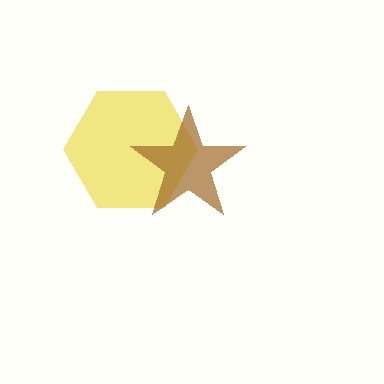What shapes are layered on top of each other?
The layered shapes are: a yellow hexagon, a brown star.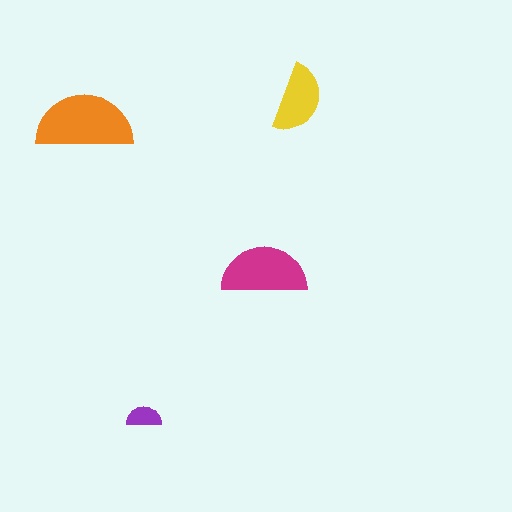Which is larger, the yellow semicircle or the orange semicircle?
The orange one.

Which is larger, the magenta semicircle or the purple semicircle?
The magenta one.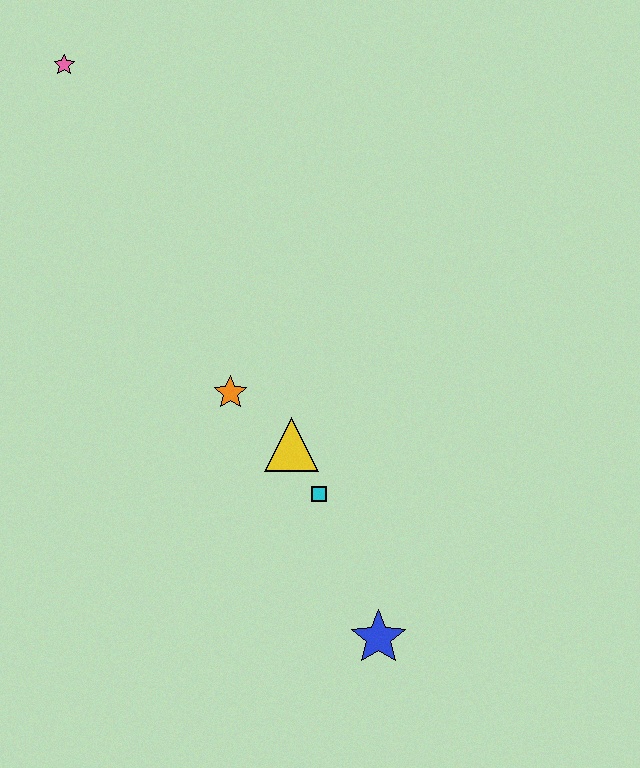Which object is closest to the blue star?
The cyan square is closest to the blue star.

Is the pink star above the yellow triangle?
Yes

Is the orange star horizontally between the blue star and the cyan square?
No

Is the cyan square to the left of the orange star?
No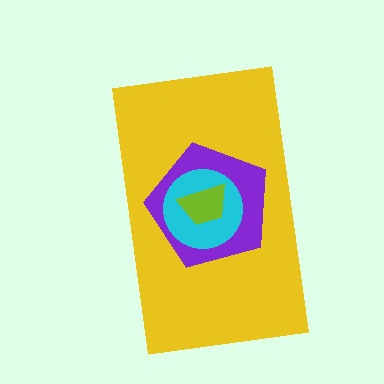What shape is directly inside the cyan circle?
The lime trapezoid.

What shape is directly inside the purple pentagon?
The cyan circle.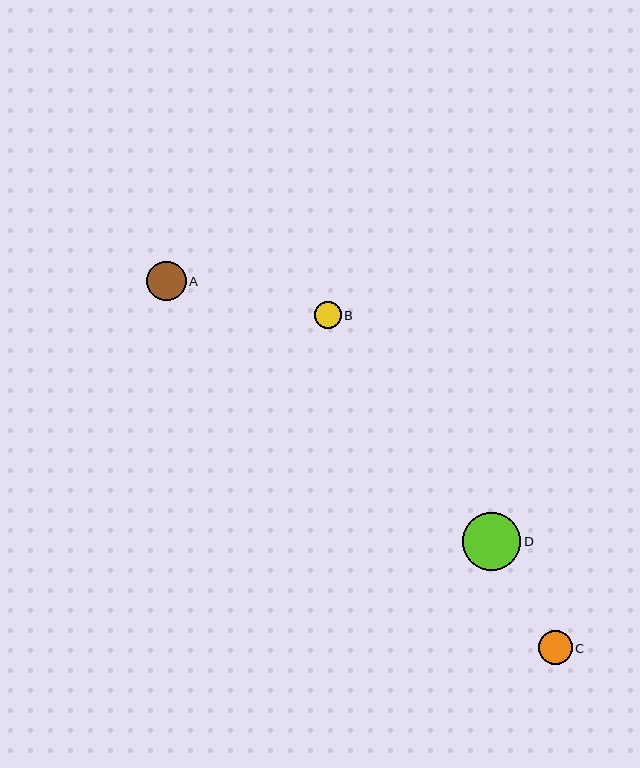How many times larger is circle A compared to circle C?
Circle A is approximately 1.2 times the size of circle C.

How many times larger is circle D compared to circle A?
Circle D is approximately 1.5 times the size of circle A.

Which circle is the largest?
Circle D is the largest with a size of approximately 58 pixels.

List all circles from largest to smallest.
From largest to smallest: D, A, C, B.